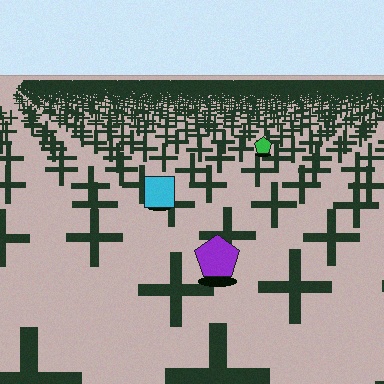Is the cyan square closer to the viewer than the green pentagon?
Yes. The cyan square is closer — you can tell from the texture gradient: the ground texture is coarser near it.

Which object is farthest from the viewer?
The green pentagon is farthest from the viewer. It appears smaller and the ground texture around it is denser.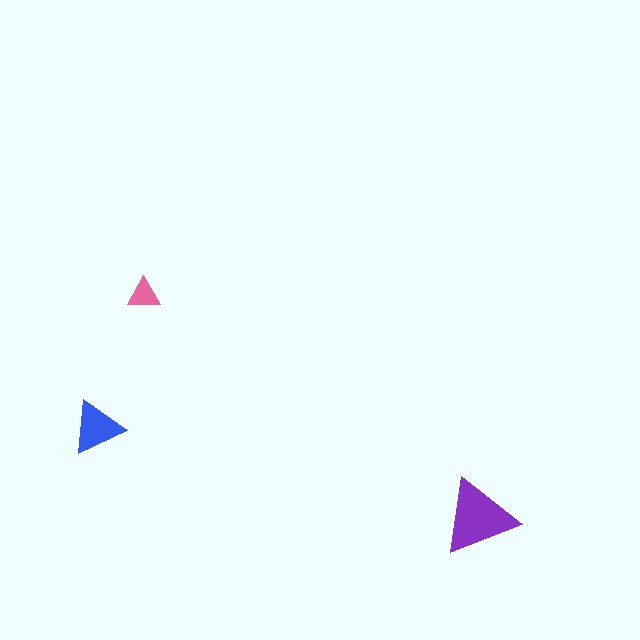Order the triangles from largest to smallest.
the purple one, the blue one, the pink one.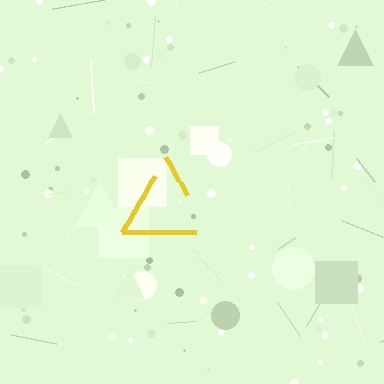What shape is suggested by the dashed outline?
The dashed outline suggests a triangle.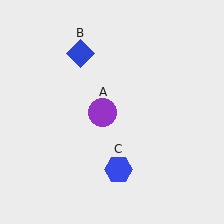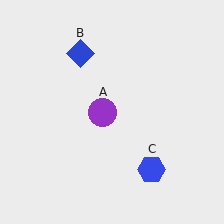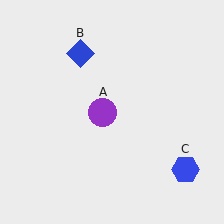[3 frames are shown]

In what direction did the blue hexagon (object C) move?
The blue hexagon (object C) moved right.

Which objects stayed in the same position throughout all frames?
Purple circle (object A) and blue diamond (object B) remained stationary.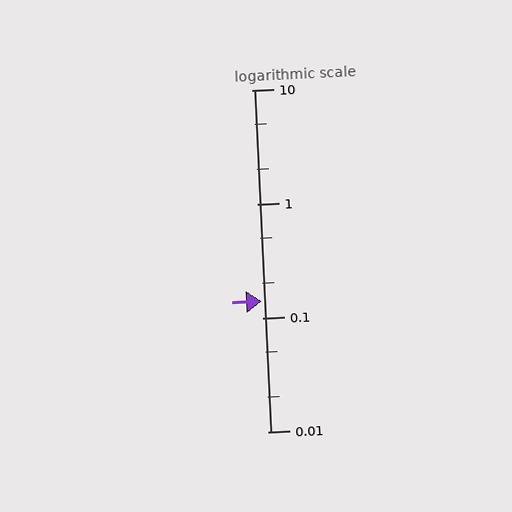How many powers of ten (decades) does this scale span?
The scale spans 3 decades, from 0.01 to 10.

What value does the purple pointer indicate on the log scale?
The pointer indicates approximately 0.14.